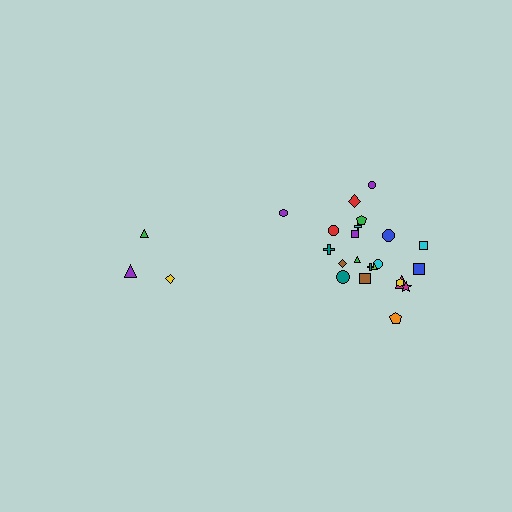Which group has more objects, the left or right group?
The right group.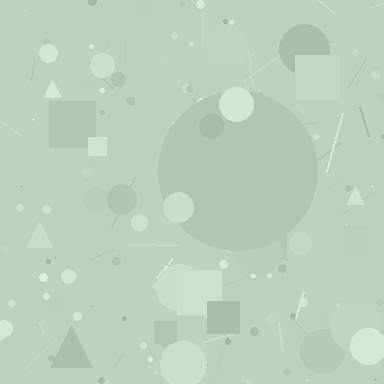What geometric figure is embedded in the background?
A circle is embedded in the background.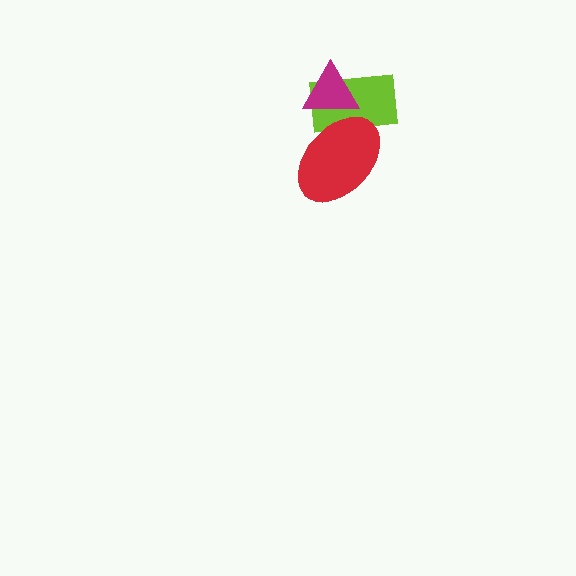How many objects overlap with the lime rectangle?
2 objects overlap with the lime rectangle.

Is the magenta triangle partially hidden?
Yes, it is partially covered by another shape.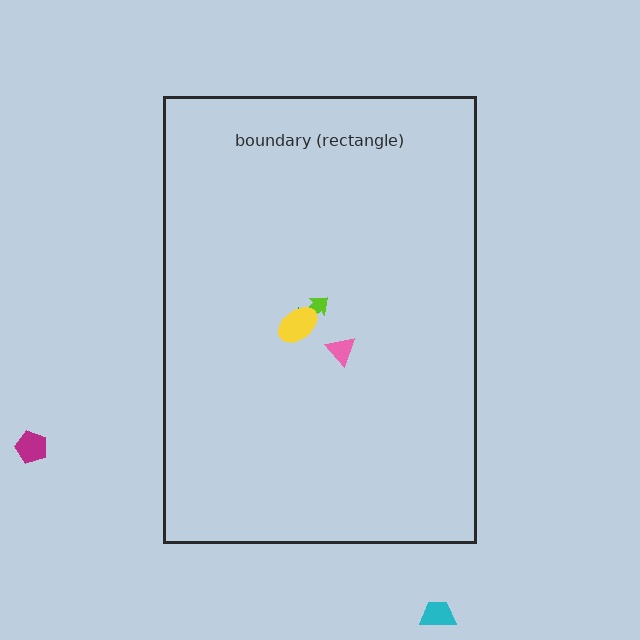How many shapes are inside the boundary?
4 inside, 2 outside.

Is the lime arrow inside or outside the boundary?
Inside.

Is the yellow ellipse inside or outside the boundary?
Inside.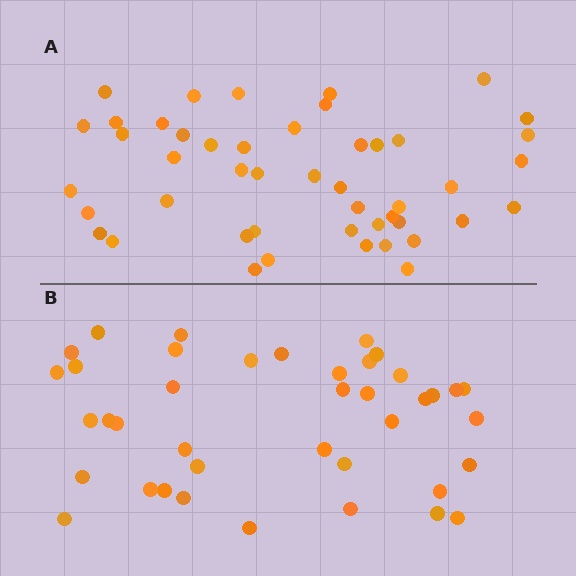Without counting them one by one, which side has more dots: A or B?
Region A (the top region) has more dots.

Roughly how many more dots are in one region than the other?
Region A has roughly 8 or so more dots than region B.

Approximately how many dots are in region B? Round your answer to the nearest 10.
About 40 dots.